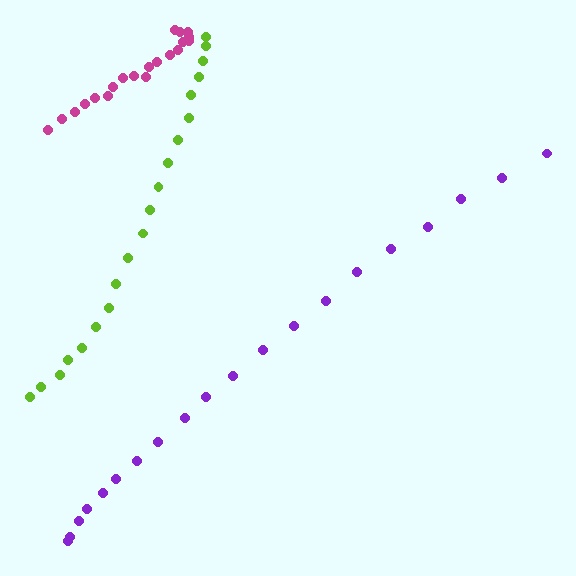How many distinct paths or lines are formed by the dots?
There are 3 distinct paths.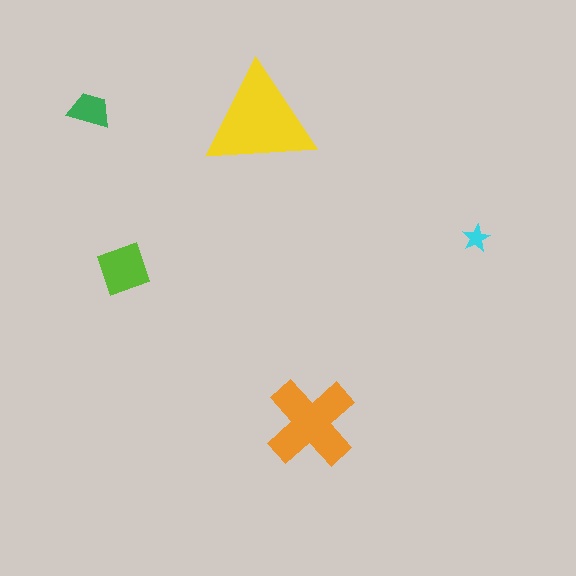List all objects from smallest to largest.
The cyan star, the green trapezoid, the lime square, the orange cross, the yellow triangle.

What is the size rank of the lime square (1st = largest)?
3rd.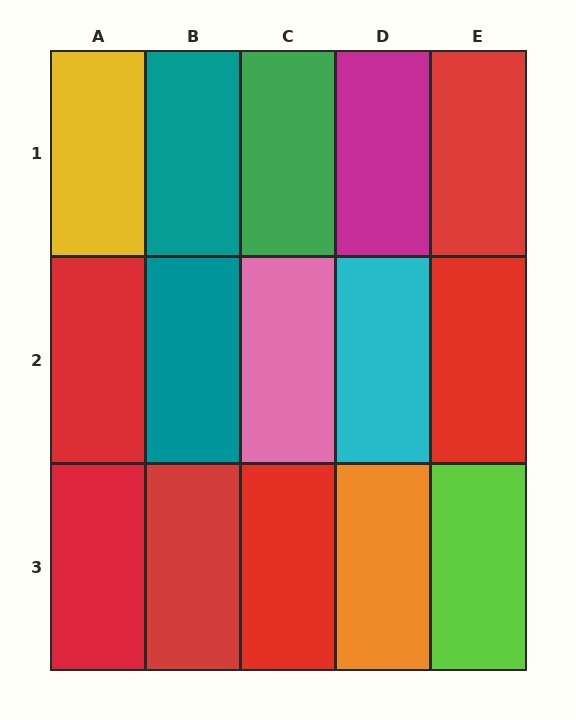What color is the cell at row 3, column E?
Lime.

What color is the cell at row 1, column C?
Green.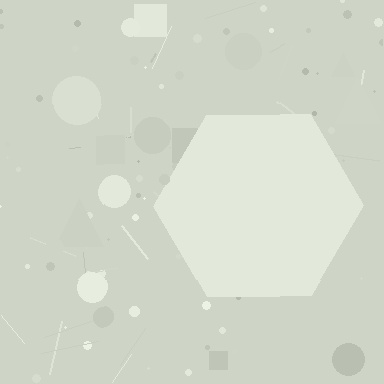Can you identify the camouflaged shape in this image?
The camouflaged shape is a hexagon.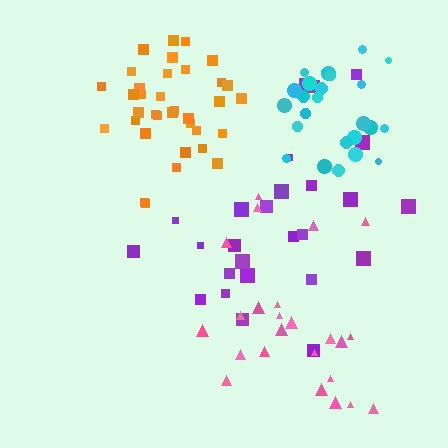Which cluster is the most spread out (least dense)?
Purple.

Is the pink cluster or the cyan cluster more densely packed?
Cyan.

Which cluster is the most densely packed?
Orange.